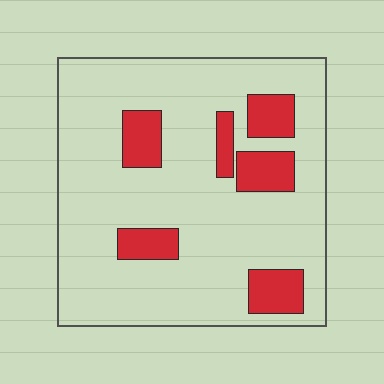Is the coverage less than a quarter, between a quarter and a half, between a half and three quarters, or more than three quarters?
Less than a quarter.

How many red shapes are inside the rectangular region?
6.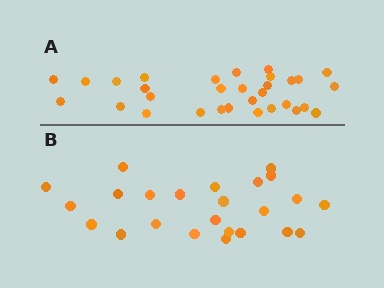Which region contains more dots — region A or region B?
Region A (the top region) has more dots.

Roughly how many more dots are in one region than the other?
Region A has roughly 8 or so more dots than region B.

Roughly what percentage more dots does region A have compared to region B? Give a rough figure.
About 30% more.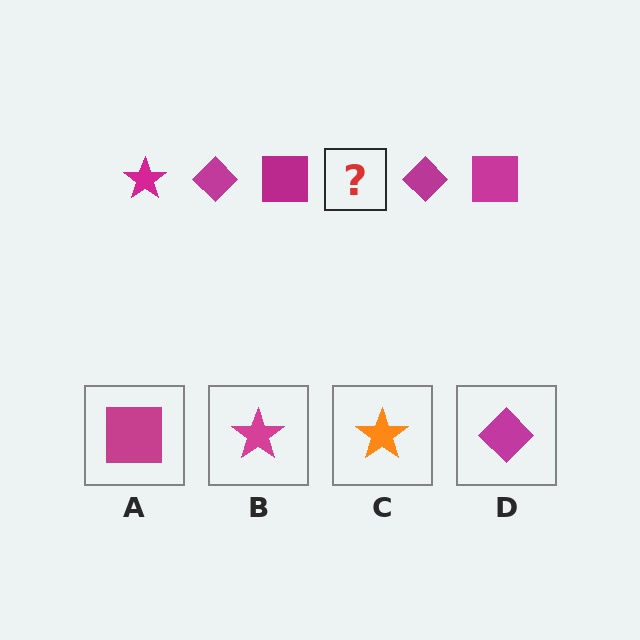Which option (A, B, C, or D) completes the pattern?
B.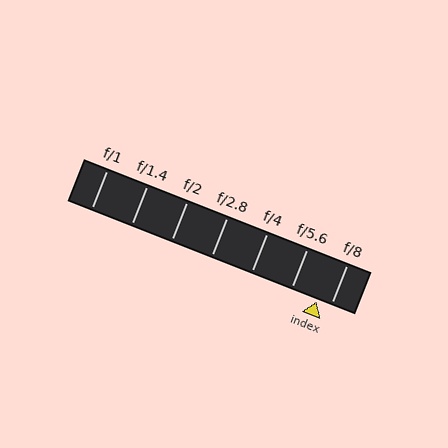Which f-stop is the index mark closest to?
The index mark is closest to f/8.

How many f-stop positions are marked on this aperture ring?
There are 7 f-stop positions marked.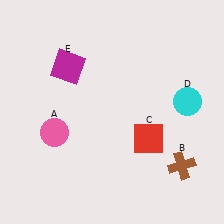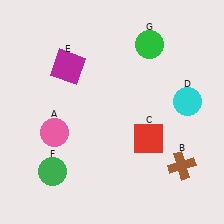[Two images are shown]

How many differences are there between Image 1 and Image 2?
There are 2 differences between the two images.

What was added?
A green circle (F), a green circle (G) were added in Image 2.